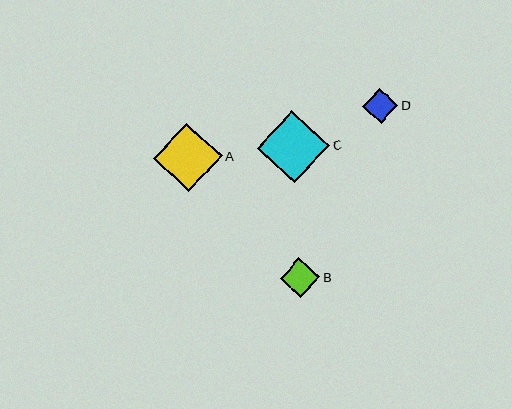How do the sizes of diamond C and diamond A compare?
Diamond C and diamond A are approximately the same size.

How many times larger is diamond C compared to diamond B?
Diamond C is approximately 1.8 times the size of diamond B.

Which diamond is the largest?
Diamond C is the largest with a size of approximately 72 pixels.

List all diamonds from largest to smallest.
From largest to smallest: C, A, B, D.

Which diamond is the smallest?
Diamond D is the smallest with a size of approximately 35 pixels.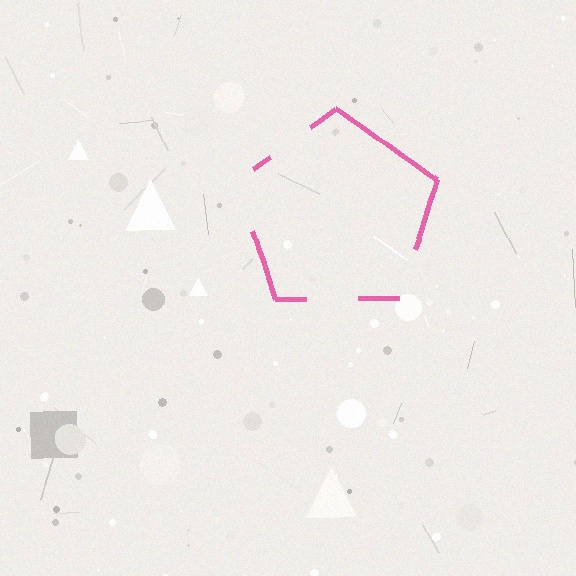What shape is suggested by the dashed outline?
The dashed outline suggests a pentagon.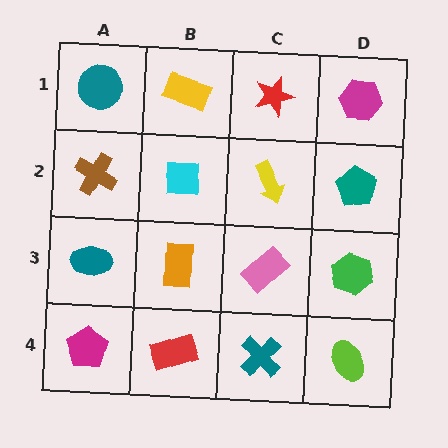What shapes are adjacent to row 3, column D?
A teal pentagon (row 2, column D), a lime ellipse (row 4, column D), a pink rectangle (row 3, column C).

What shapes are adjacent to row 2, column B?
A yellow rectangle (row 1, column B), an orange rectangle (row 3, column B), a brown cross (row 2, column A), a yellow arrow (row 2, column C).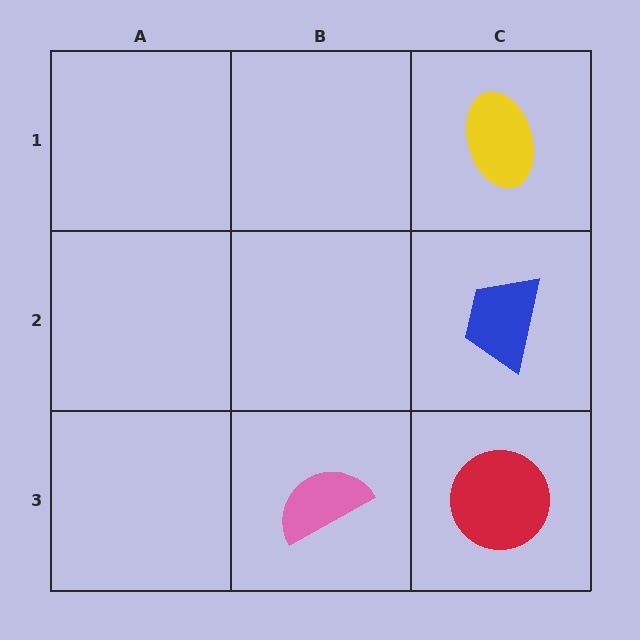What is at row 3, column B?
A pink semicircle.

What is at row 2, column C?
A blue trapezoid.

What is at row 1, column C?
A yellow ellipse.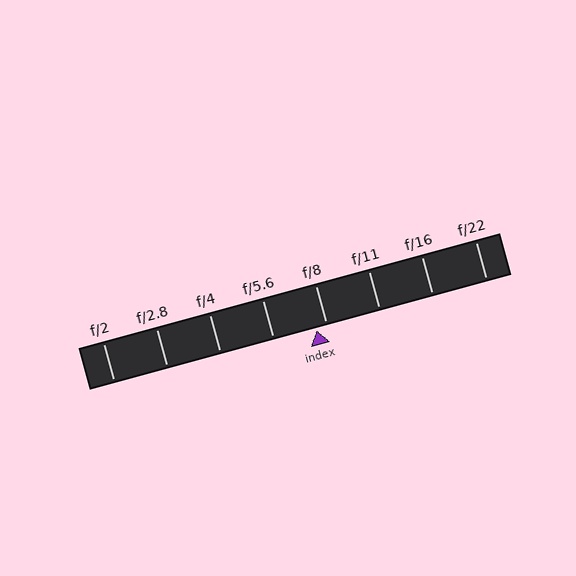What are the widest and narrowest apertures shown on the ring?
The widest aperture shown is f/2 and the narrowest is f/22.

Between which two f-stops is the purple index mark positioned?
The index mark is between f/5.6 and f/8.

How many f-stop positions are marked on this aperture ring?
There are 8 f-stop positions marked.